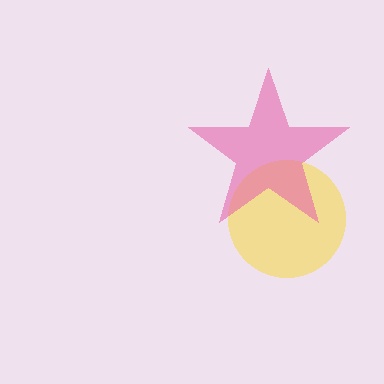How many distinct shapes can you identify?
There are 2 distinct shapes: a yellow circle, a pink star.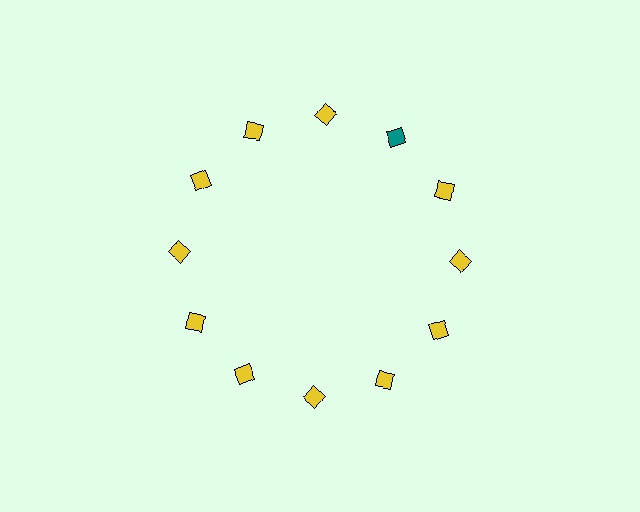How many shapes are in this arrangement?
There are 12 shapes arranged in a ring pattern.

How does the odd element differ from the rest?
It has a different color: teal instead of yellow.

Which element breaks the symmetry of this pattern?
The teal diamond at roughly the 1 o'clock position breaks the symmetry. All other shapes are yellow diamonds.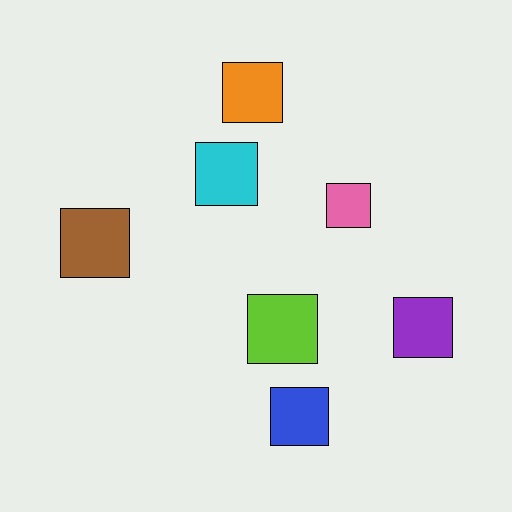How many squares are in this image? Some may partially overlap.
There are 7 squares.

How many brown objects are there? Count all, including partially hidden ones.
There is 1 brown object.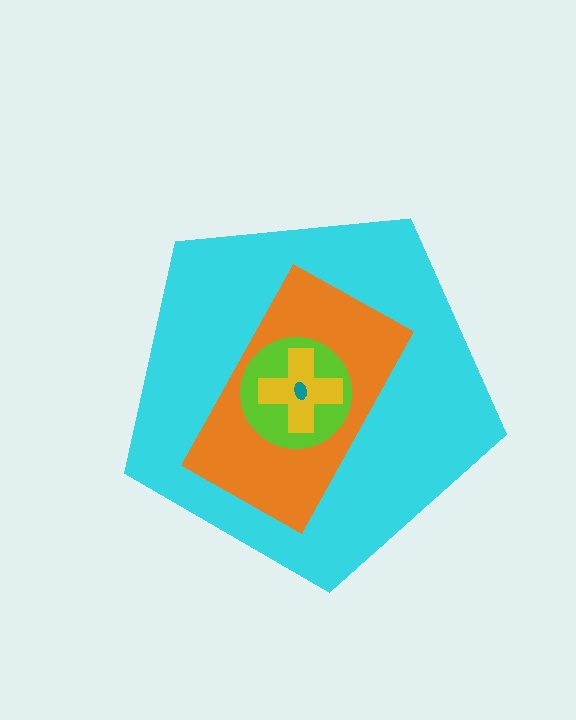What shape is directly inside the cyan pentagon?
The orange rectangle.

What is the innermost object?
The teal ellipse.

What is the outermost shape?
The cyan pentagon.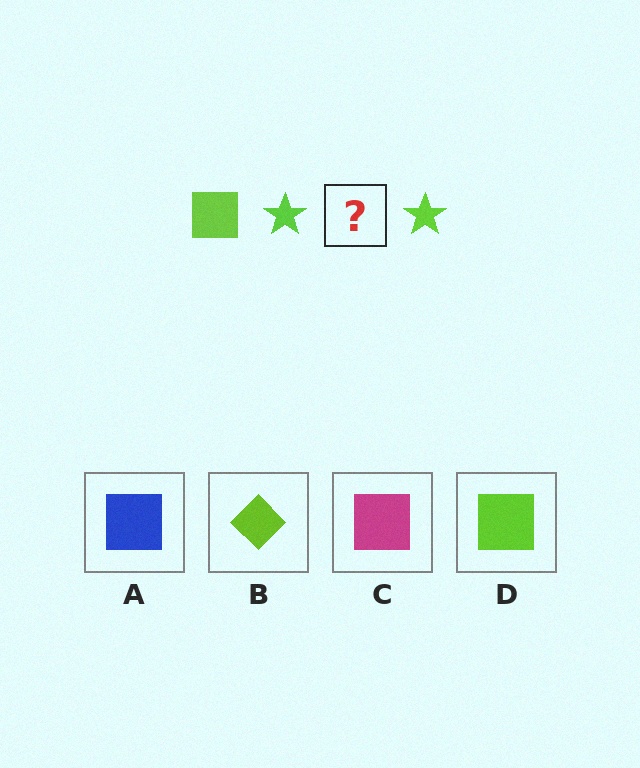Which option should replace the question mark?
Option D.